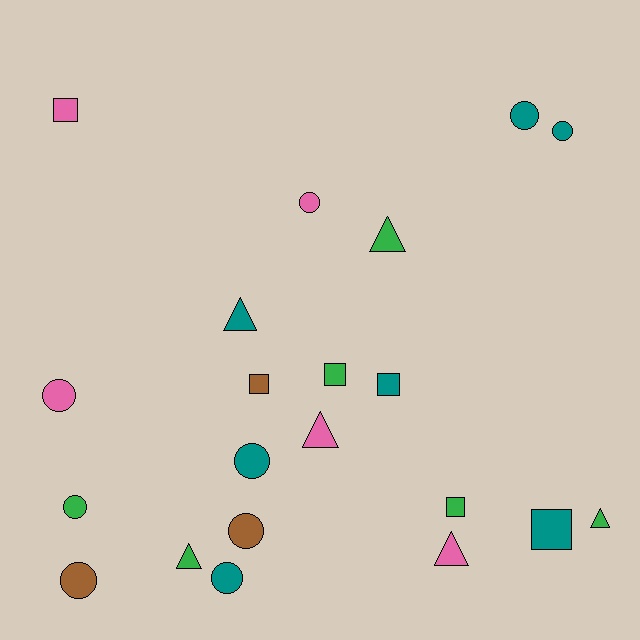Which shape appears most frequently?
Circle, with 9 objects.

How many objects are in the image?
There are 21 objects.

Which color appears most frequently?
Teal, with 7 objects.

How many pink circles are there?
There are 2 pink circles.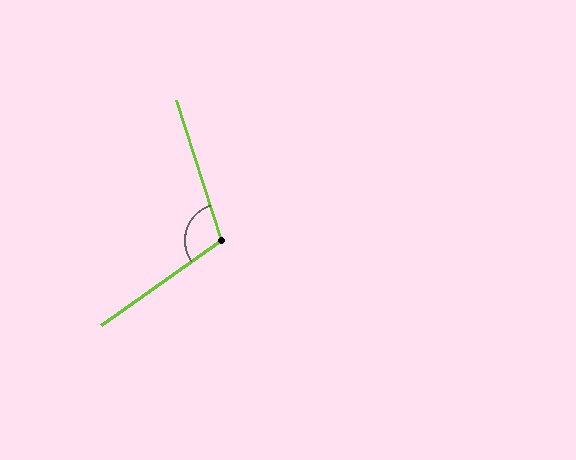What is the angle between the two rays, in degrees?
Approximately 108 degrees.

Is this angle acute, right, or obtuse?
It is obtuse.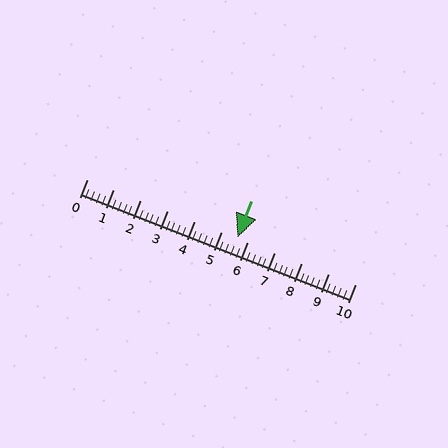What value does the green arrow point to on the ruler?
The green arrow points to approximately 5.6.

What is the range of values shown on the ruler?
The ruler shows values from 0 to 10.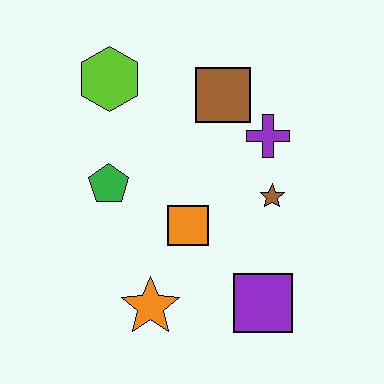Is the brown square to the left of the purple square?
Yes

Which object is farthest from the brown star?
The lime hexagon is farthest from the brown star.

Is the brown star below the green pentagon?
Yes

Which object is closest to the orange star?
The orange square is closest to the orange star.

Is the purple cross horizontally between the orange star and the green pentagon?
No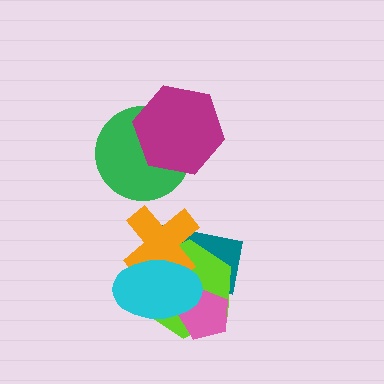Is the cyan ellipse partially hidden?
No, no other shape covers it.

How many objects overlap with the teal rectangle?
4 objects overlap with the teal rectangle.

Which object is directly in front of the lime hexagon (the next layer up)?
The pink pentagon is directly in front of the lime hexagon.